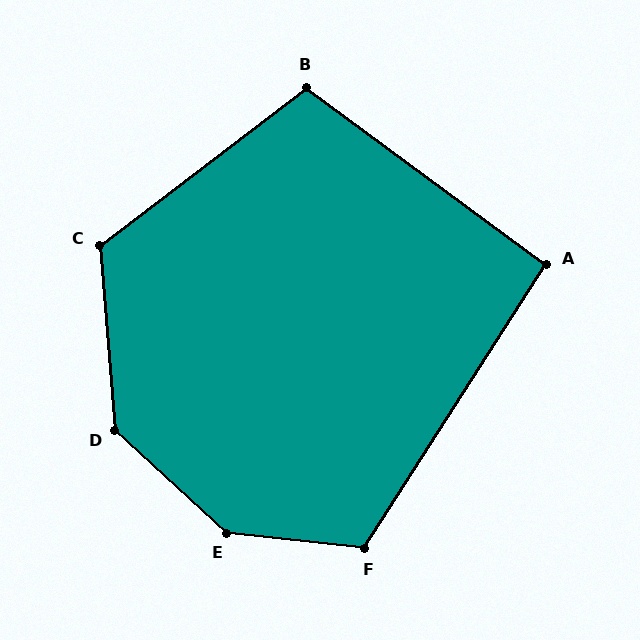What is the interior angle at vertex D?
Approximately 138 degrees (obtuse).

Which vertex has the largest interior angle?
E, at approximately 144 degrees.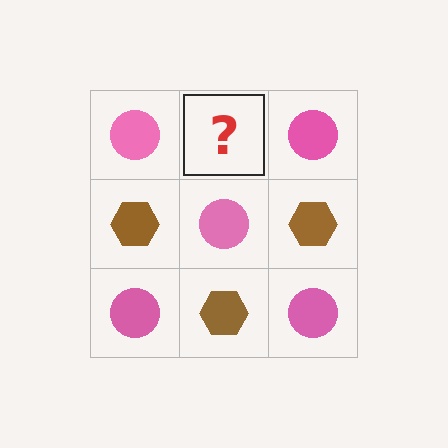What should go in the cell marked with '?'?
The missing cell should contain a brown hexagon.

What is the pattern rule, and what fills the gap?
The rule is that it alternates pink circle and brown hexagon in a checkerboard pattern. The gap should be filled with a brown hexagon.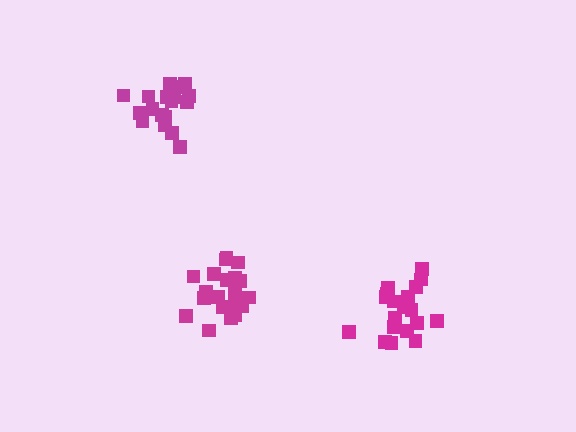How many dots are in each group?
Group 1: 18 dots, Group 2: 21 dots, Group 3: 19 dots (58 total).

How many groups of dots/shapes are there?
There are 3 groups.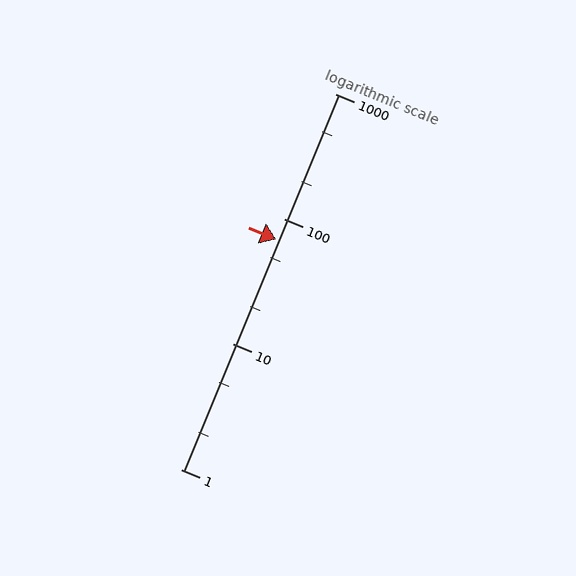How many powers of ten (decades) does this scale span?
The scale spans 3 decades, from 1 to 1000.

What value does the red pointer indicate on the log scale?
The pointer indicates approximately 69.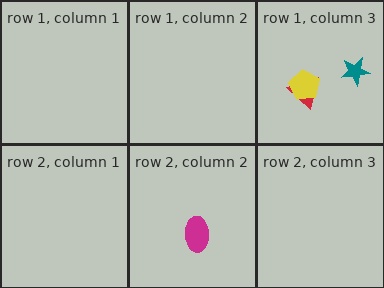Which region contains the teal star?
The row 1, column 3 region.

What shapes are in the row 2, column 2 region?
The magenta ellipse.